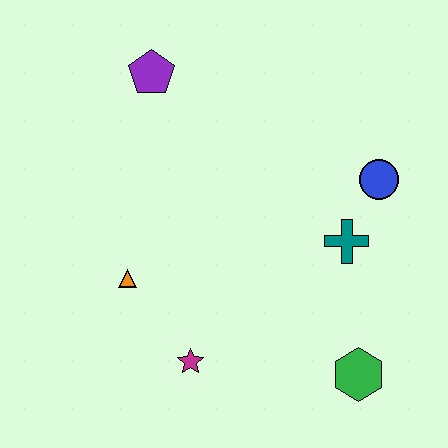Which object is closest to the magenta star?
The orange triangle is closest to the magenta star.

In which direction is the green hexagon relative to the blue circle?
The green hexagon is below the blue circle.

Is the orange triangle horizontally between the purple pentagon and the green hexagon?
No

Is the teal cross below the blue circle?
Yes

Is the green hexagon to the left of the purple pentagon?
No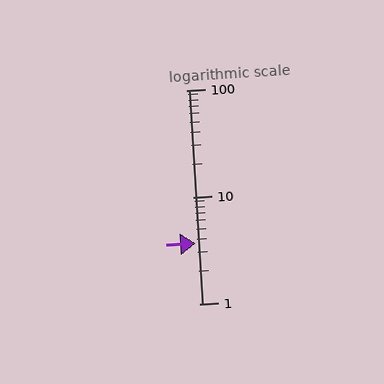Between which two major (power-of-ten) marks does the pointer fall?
The pointer is between 1 and 10.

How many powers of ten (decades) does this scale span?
The scale spans 2 decades, from 1 to 100.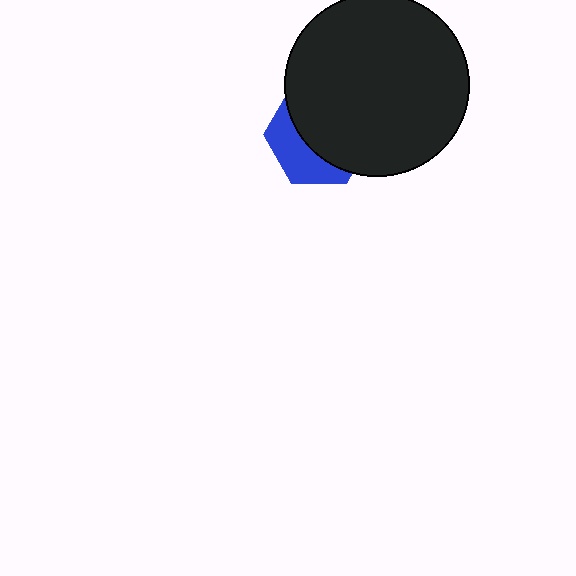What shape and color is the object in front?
The object in front is a black circle.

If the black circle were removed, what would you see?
You would see the complete blue hexagon.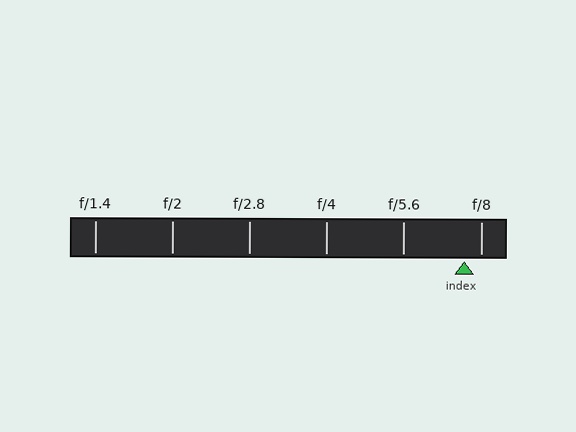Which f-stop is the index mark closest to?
The index mark is closest to f/8.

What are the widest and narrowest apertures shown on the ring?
The widest aperture shown is f/1.4 and the narrowest is f/8.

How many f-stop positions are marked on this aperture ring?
There are 6 f-stop positions marked.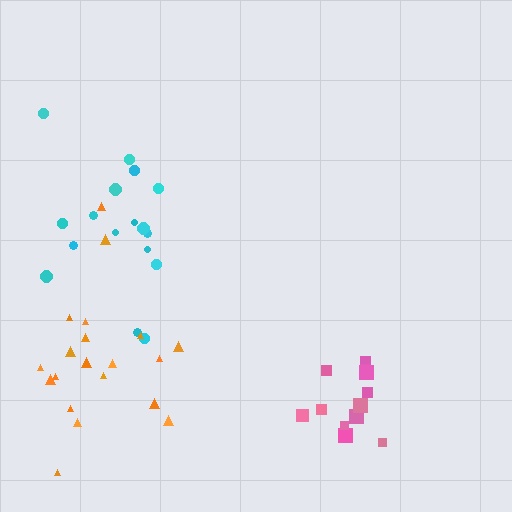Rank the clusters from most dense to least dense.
pink, orange, cyan.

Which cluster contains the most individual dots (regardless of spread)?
Orange (20).